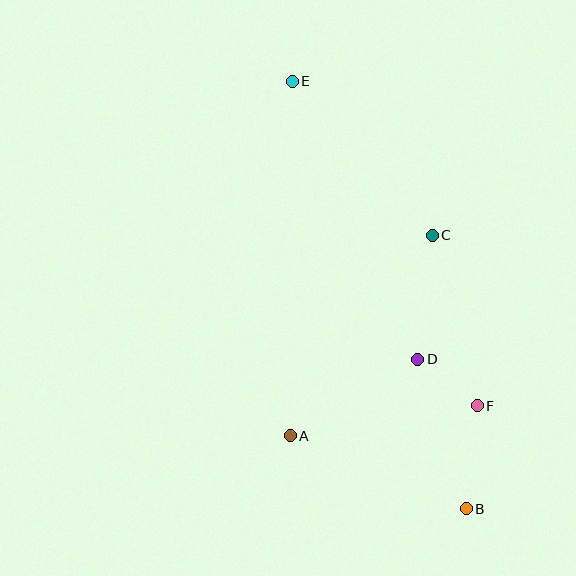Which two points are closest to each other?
Points D and F are closest to each other.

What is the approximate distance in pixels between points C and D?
The distance between C and D is approximately 125 pixels.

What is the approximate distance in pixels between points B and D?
The distance between B and D is approximately 157 pixels.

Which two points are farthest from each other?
Points B and E are farthest from each other.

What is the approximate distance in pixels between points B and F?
The distance between B and F is approximately 104 pixels.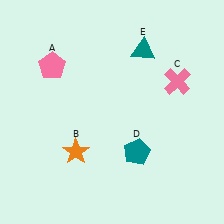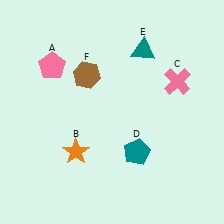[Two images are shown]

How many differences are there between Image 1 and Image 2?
There is 1 difference between the two images.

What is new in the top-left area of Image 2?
A brown hexagon (F) was added in the top-left area of Image 2.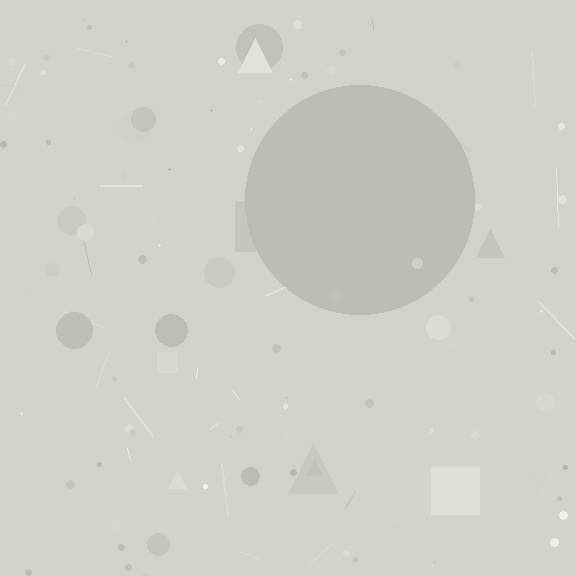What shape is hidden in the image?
A circle is hidden in the image.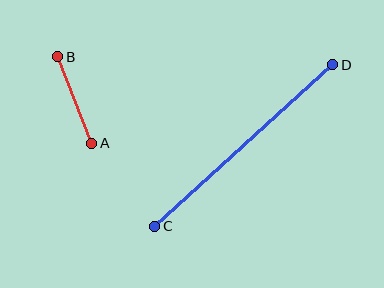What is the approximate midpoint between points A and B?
The midpoint is at approximately (75, 100) pixels.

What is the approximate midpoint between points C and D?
The midpoint is at approximately (244, 145) pixels.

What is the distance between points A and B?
The distance is approximately 93 pixels.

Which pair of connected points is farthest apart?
Points C and D are farthest apart.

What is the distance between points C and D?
The distance is approximately 240 pixels.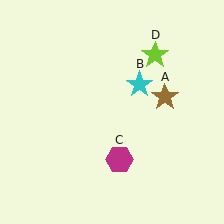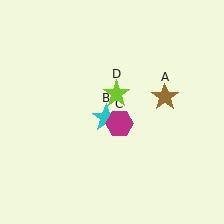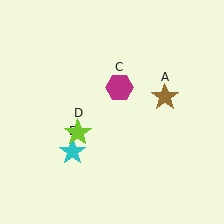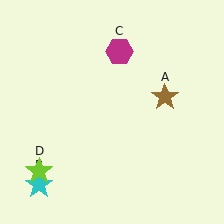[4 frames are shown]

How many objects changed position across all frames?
3 objects changed position: cyan star (object B), magenta hexagon (object C), lime star (object D).